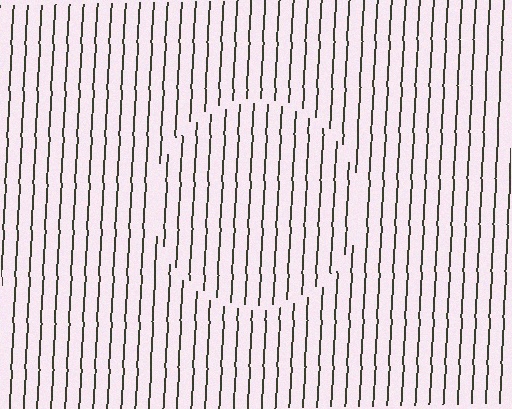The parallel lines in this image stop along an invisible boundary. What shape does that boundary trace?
An illusory circle. The interior of the shape contains the same grating, shifted by half a period — the contour is defined by the phase discontinuity where line-ends from the inner and outer gratings abut.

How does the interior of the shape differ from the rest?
The interior of the shape contains the same grating, shifted by half a period — the contour is defined by the phase discontinuity where line-ends from the inner and outer gratings abut.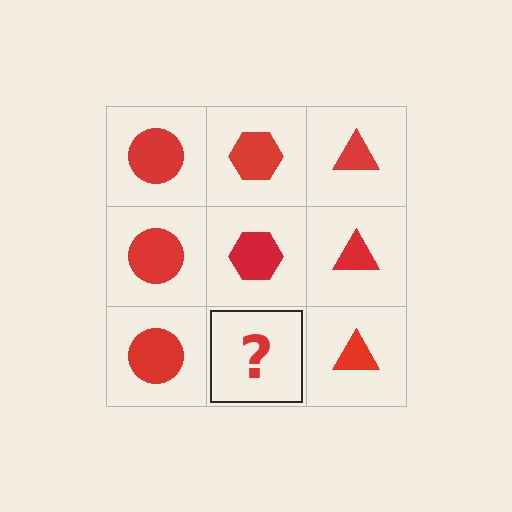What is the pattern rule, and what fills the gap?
The rule is that each column has a consistent shape. The gap should be filled with a red hexagon.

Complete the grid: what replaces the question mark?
The question mark should be replaced with a red hexagon.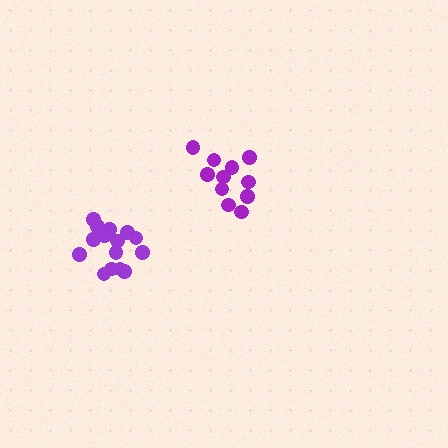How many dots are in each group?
Group 1: 11 dots, Group 2: 16 dots (27 total).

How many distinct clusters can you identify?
There are 2 distinct clusters.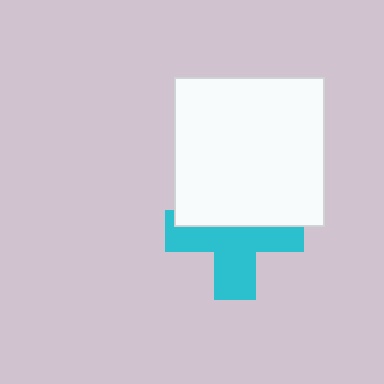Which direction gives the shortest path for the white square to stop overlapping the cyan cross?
Moving up gives the shortest separation.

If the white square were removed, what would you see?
You would see the complete cyan cross.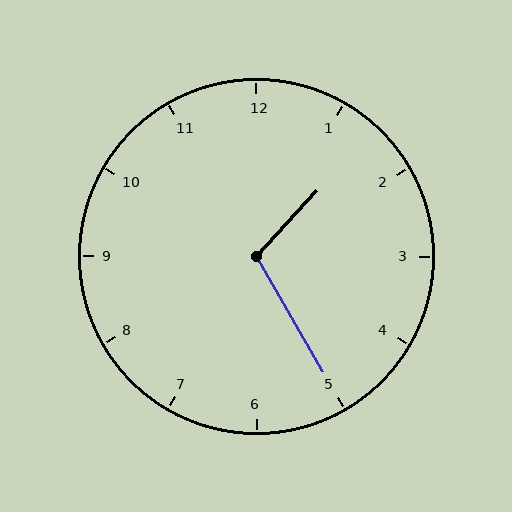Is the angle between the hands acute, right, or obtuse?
It is obtuse.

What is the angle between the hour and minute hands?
Approximately 108 degrees.